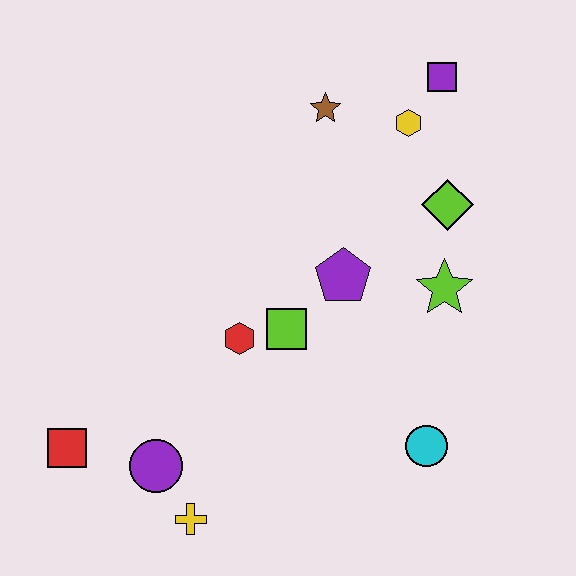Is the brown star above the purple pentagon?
Yes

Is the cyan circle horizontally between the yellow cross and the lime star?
Yes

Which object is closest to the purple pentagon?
The lime square is closest to the purple pentagon.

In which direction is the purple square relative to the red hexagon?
The purple square is above the red hexagon.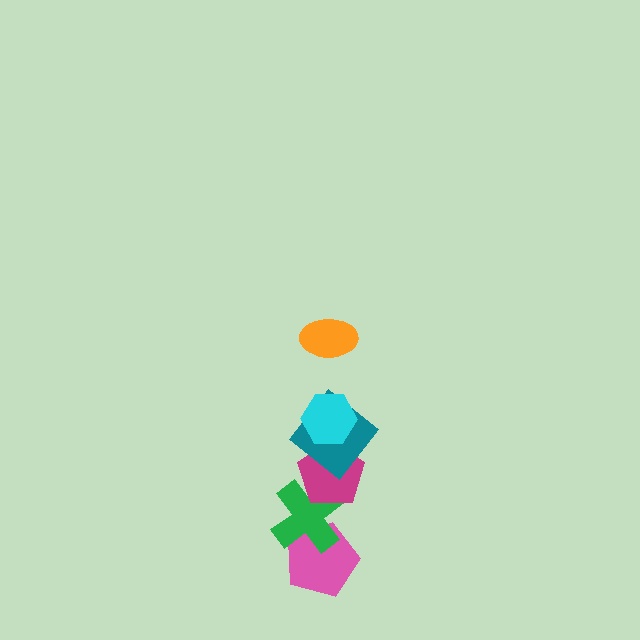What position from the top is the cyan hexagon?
The cyan hexagon is 2nd from the top.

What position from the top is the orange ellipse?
The orange ellipse is 1st from the top.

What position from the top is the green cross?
The green cross is 5th from the top.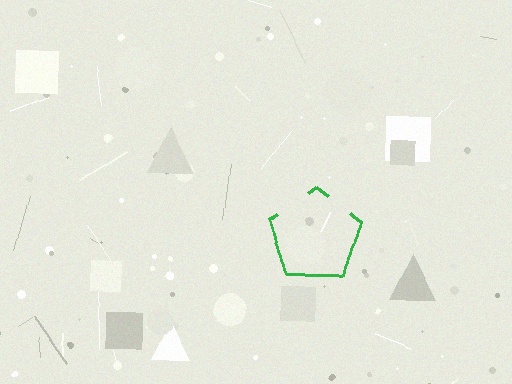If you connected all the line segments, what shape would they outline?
They would outline a pentagon.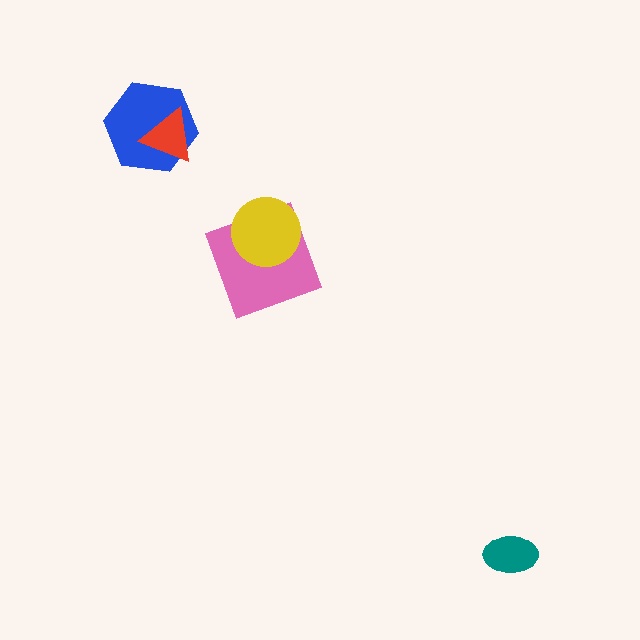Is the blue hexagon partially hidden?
Yes, it is partially covered by another shape.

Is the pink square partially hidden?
Yes, it is partially covered by another shape.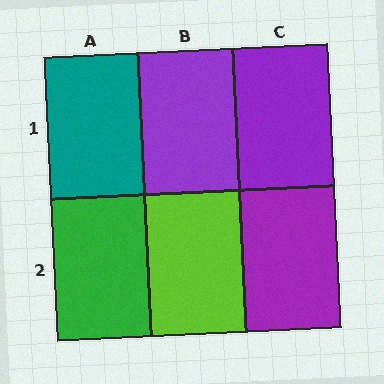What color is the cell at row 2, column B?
Lime.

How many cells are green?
1 cell is green.